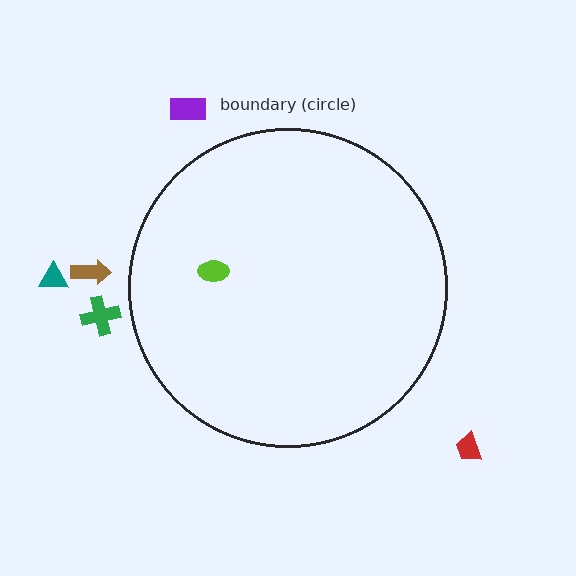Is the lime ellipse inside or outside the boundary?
Inside.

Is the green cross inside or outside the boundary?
Outside.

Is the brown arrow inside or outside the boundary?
Outside.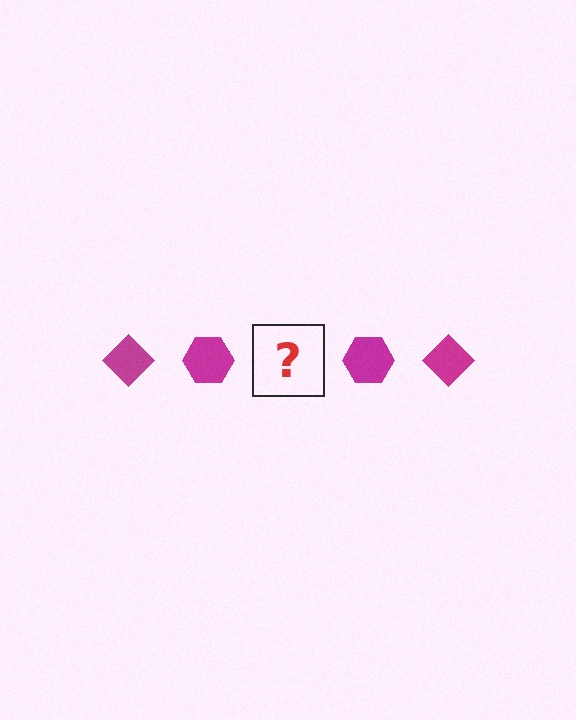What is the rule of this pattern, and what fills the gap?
The rule is that the pattern cycles through diamond, hexagon shapes in magenta. The gap should be filled with a magenta diamond.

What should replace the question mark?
The question mark should be replaced with a magenta diamond.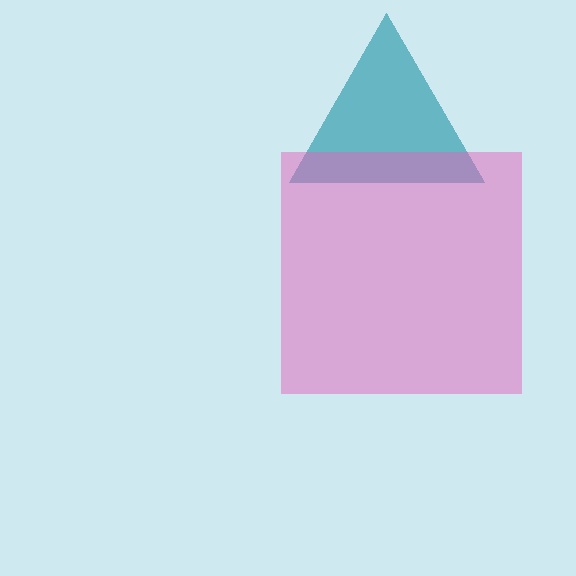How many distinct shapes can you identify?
There are 2 distinct shapes: a teal triangle, a pink square.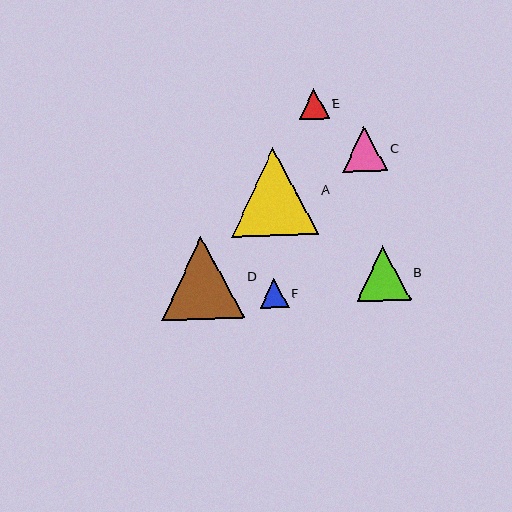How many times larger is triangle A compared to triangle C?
Triangle A is approximately 1.9 times the size of triangle C.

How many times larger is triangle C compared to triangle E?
Triangle C is approximately 1.5 times the size of triangle E.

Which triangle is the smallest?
Triangle F is the smallest with a size of approximately 29 pixels.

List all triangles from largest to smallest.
From largest to smallest: A, D, B, C, E, F.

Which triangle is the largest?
Triangle A is the largest with a size of approximately 87 pixels.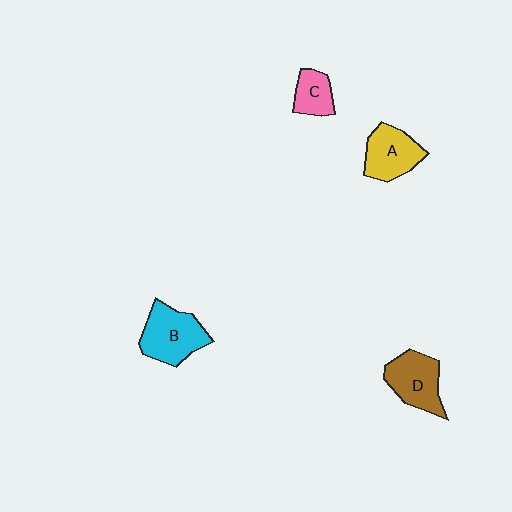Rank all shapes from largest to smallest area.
From largest to smallest: B (cyan), D (brown), A (yellow), C (pink).